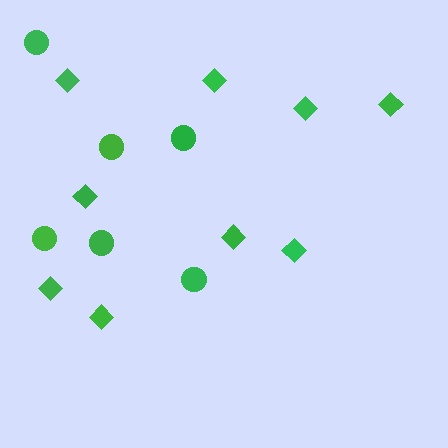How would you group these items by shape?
There are 2 groups: one group of circles (6) and one group of diamonds (9).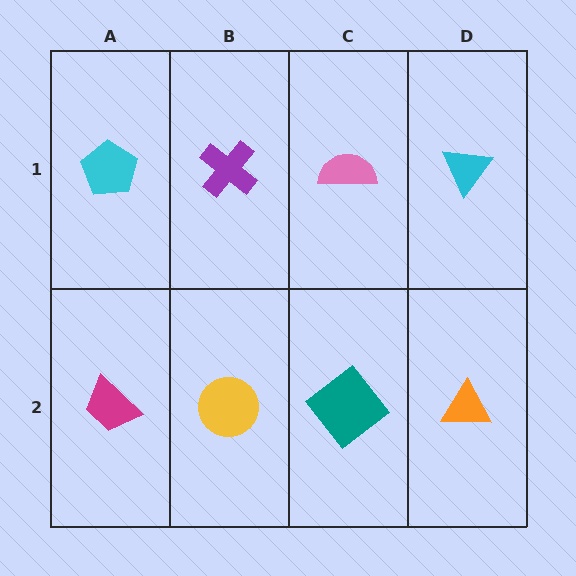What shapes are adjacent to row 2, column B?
A purple cross (row 1, column B), a magenta trapezoid (row 2, column A), a teal diamond (row 2, column C).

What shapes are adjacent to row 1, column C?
A teal diamond (row 2, column C), a purple cross (row 1, column B), a cyan triangle (row 1, column D).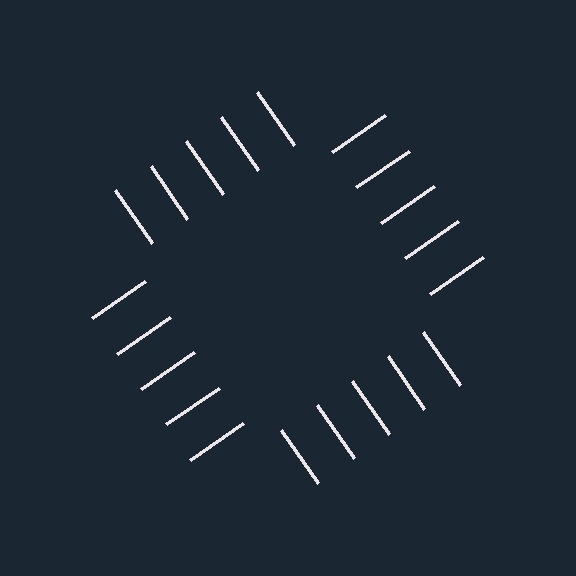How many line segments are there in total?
20 — 5 along each of the 4 edges.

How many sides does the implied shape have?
4 sides — the line-ends trace a square.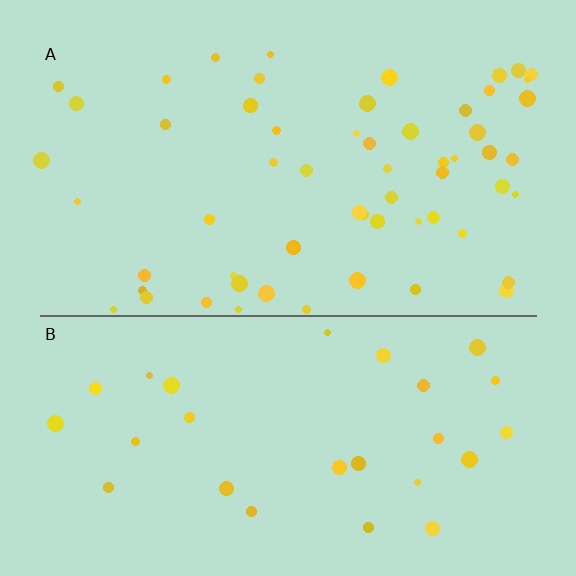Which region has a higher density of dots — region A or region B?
A (the top).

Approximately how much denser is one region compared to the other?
Approximately 2.1× — region A over region B.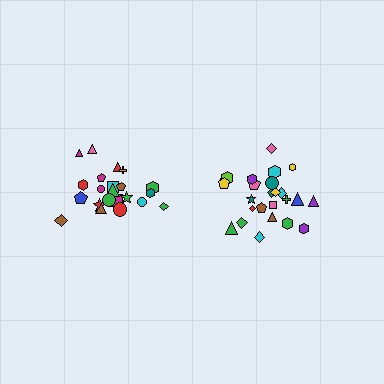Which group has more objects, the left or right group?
The right group.